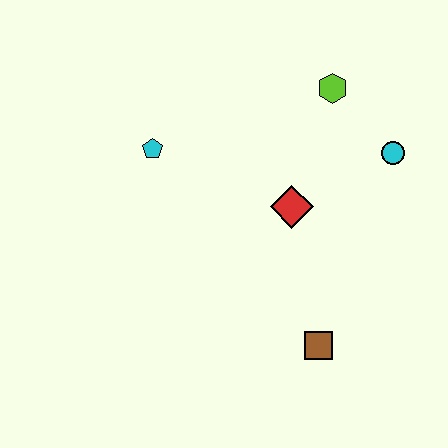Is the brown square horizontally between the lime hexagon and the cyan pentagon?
Yes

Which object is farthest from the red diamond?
The cyan pentagon is farthest from the red diamond.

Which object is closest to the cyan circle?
The lime hexagon is closest to the cyan circle.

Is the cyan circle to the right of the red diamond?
Yes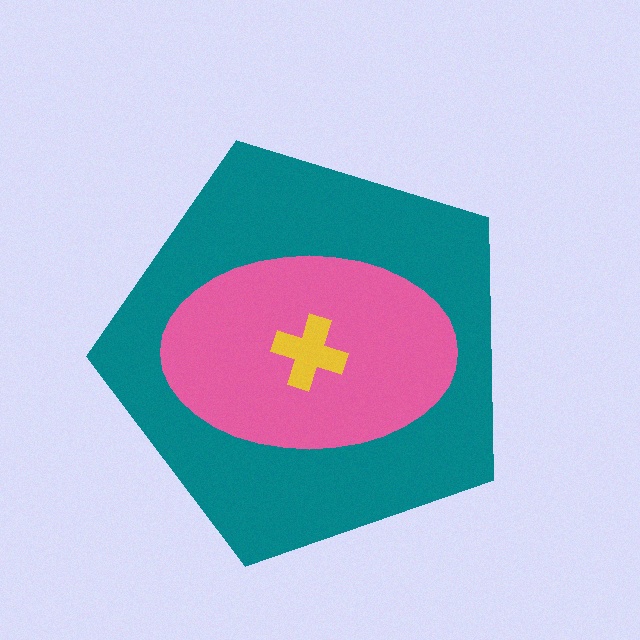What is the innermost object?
The yellow cross.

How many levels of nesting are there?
3.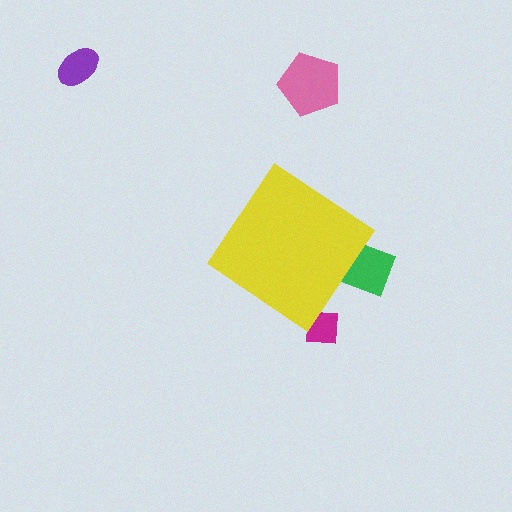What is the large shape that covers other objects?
A yellow diamond.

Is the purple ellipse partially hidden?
No, the purple ellipse is fully visible.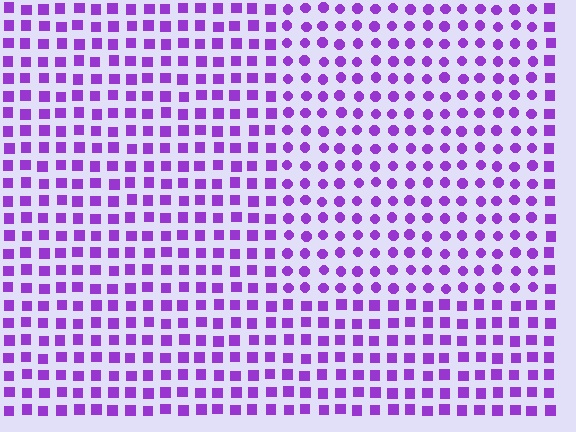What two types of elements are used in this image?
The image uses circles inside the rectangle region and squares outside it.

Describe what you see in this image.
The image is filled with small purple elements arranged in a uniform grid. A rectangle-shaped region contains circles, while the surrounding area contains squares. The boundary is defined purely by the change in element shape.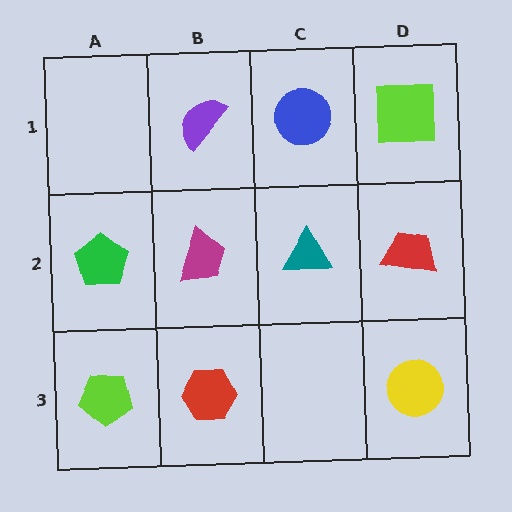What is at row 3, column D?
A yellow circle.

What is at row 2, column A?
A green pentagon.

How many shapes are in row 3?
3 shapes.